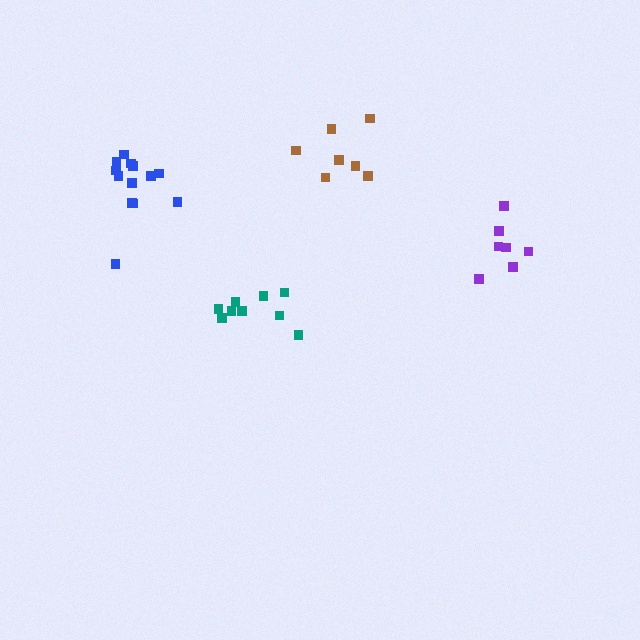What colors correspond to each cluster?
The clusters are colored: brown, purple, blue, teal.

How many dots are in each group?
Group 1: 7 dots, Group 2: 7 dots, Group 3: 13 dots, Group 4: 9 dots (36 total).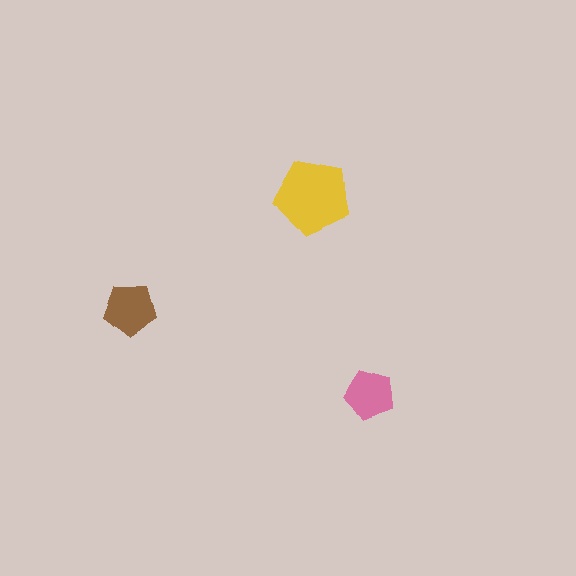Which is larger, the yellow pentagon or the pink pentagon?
The yellow one.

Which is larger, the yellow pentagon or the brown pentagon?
The yellow one.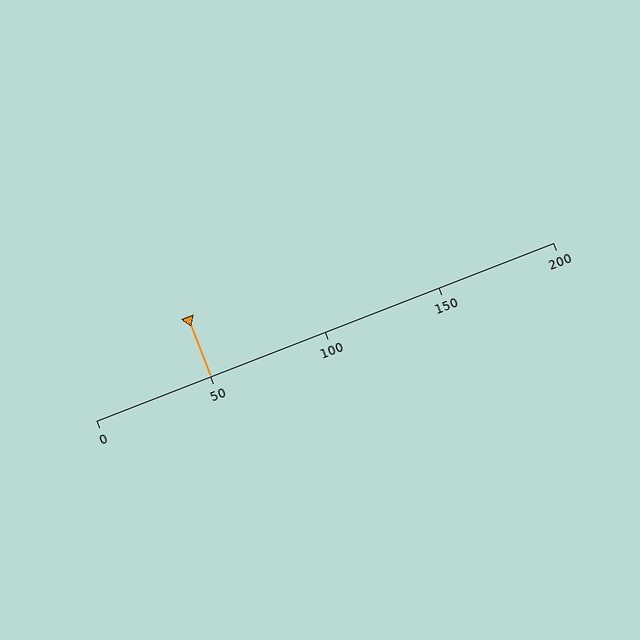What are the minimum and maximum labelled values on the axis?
The axis runs from 0 to 200.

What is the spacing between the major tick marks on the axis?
The major ticks are spaced 50 apart.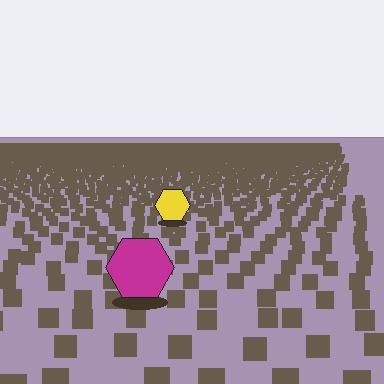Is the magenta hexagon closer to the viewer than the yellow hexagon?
Yes. The magenta hexagon is closer — you can tell from the texture gradient: the ground texture is coarser near it.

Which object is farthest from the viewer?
The yellow hexagon is farthest from the viewer. It appears smaller and the ground texture around it is denser.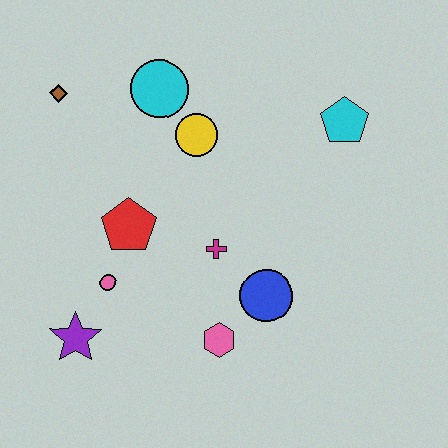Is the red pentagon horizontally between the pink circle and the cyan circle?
Yes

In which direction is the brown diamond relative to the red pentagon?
The brown diamond is above the red pentagon.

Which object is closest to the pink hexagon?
The blue circle is closest to the pink hexagon.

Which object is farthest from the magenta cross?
The brown diamond is farthest from the magenta cross.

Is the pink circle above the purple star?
Yes